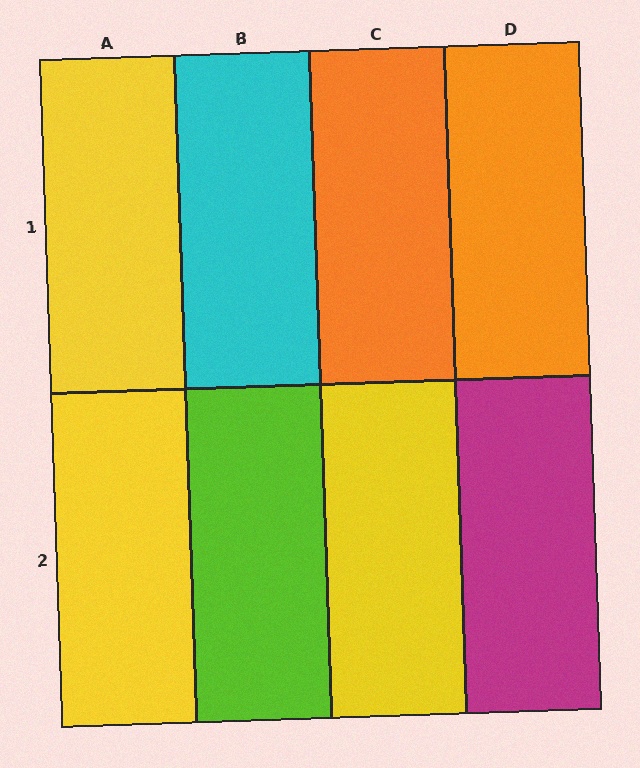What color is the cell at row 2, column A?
Yellow.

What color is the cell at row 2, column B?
Lime.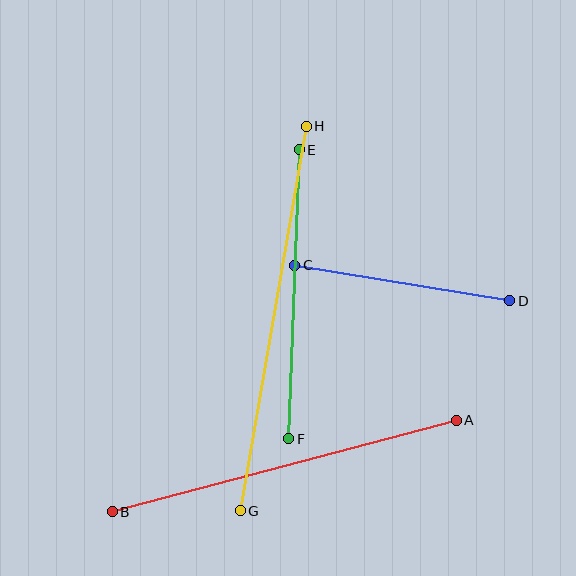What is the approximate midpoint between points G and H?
The midpoint is at approximately (273, 318) pixels.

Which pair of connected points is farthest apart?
Points G and H are farthest apart.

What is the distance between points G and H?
The distance is approximately 390 pixels.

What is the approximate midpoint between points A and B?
The midpoint is at approximately (284, 466) pixels.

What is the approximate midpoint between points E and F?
The midpoint is at approximately (294, 294) pixels.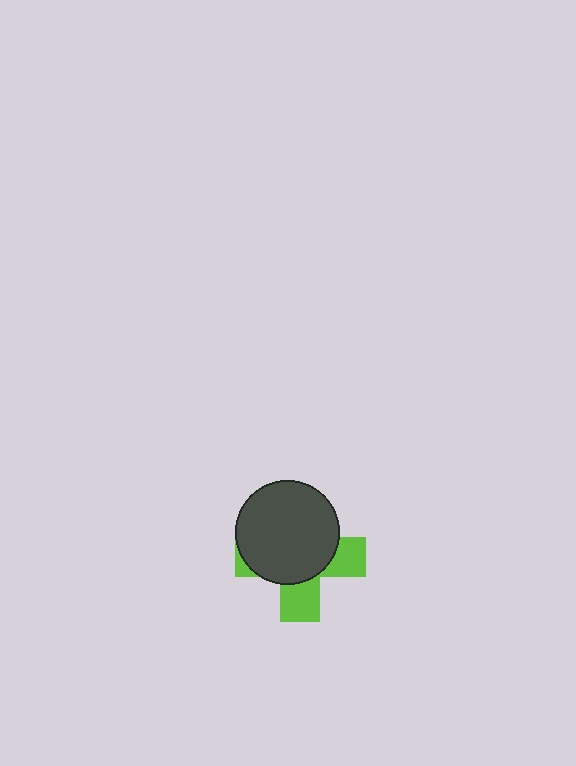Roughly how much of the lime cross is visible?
A small part of it is visible (roughly 37%).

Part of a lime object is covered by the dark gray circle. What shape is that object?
It is a cross.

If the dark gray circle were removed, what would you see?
You would see the complete lime cross.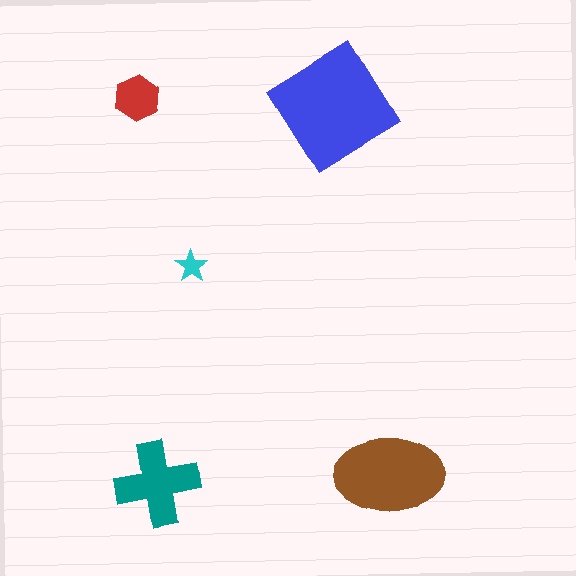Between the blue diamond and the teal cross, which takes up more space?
The blue diamond.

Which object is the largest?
The blue diamond.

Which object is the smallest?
The cyan star.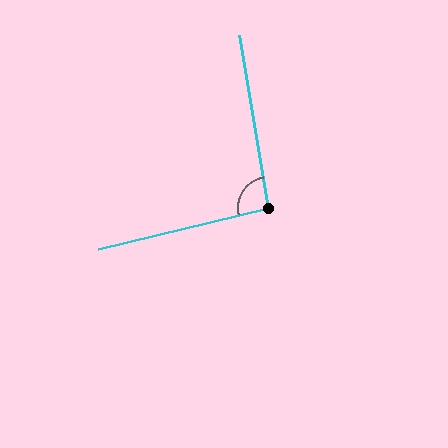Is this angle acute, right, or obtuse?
It is approximately a right angle.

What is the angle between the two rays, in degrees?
Approximately 94 degrees.